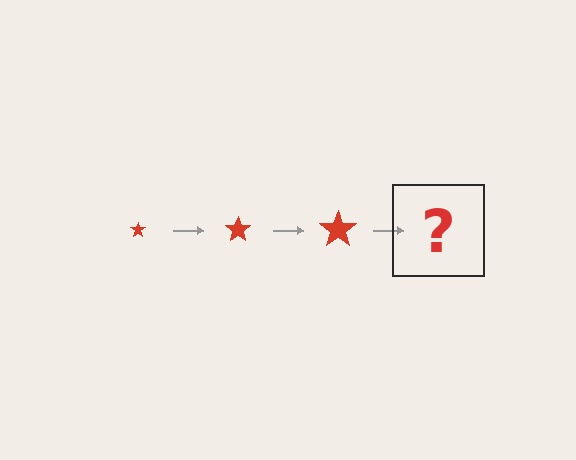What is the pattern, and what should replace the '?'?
The pattern is that the star gets progressively larger each step. The '?' should be a red star, larger than the previous one.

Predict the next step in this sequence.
The next step is a red star, larger than the previous one.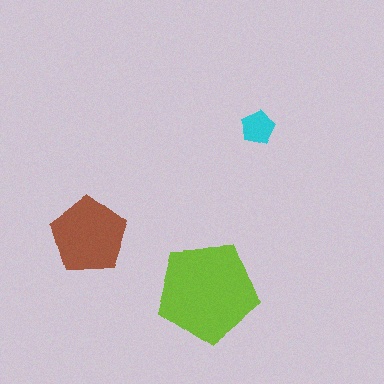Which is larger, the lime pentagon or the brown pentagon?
The lime one.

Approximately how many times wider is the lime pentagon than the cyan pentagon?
About 3 times wider.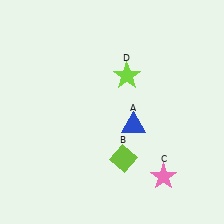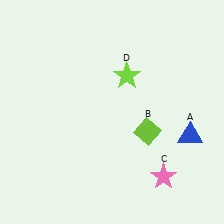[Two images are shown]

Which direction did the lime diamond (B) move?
The lime diamond (B) moved up.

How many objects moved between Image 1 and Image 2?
2 objects moved between the two images.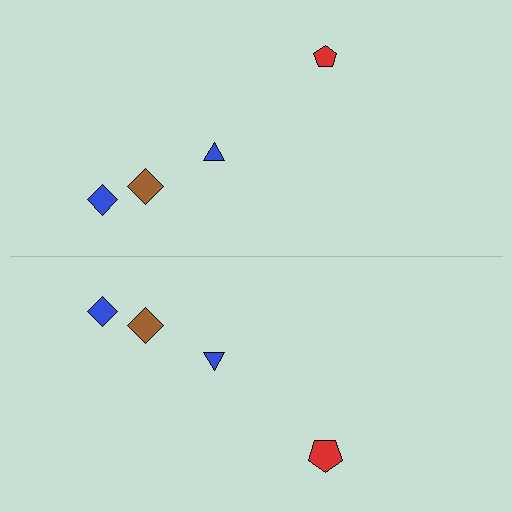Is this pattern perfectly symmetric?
No, the pattern is not perfectly symmetric. The red pentagon on the bottom side has a different size than its mirror counterpart.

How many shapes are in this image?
There are 8 shapes in this image.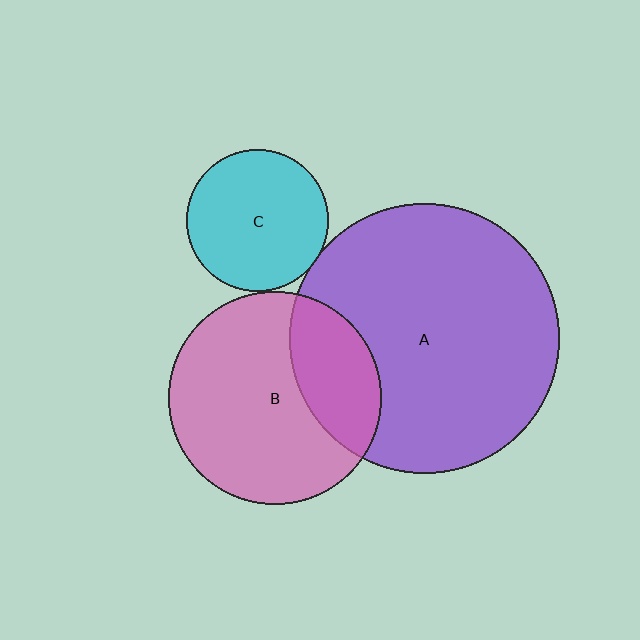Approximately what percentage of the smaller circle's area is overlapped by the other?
Approximately 5%.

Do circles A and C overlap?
Yes.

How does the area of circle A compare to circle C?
Approximately 3.6 times.